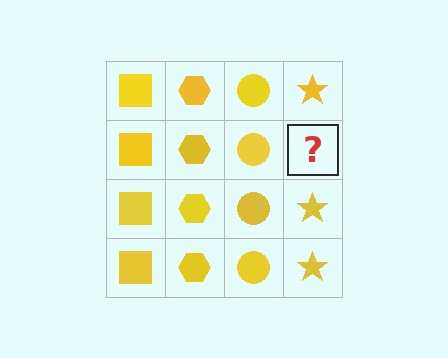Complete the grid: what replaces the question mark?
The question mark should be replaced with a yellow star.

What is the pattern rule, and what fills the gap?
The rule is that each column has a consistent shape. The gap should be filled with a yellow star.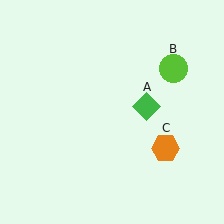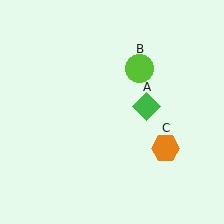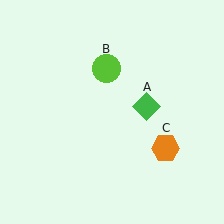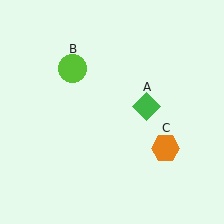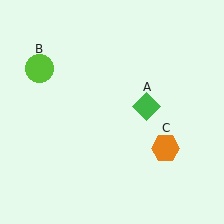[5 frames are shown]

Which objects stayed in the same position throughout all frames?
Green diamond (object A) and orange hexagon (object C) remained stationary.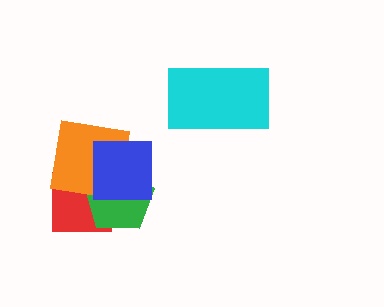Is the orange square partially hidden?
Yes, it is partially covered by another shape.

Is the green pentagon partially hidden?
Yes, it is partially covered by another shape.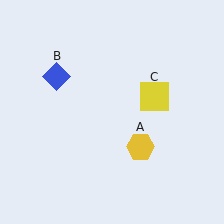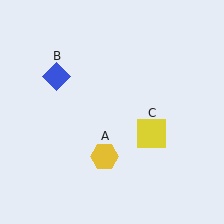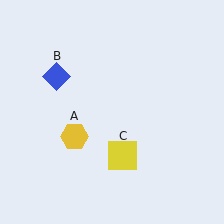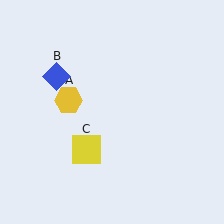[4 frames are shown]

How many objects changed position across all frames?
2 objects changed position: yellow hexagon (object A), yellow square (object C).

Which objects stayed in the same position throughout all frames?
Blue diamond (object B) remained stationary.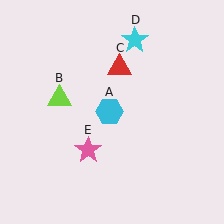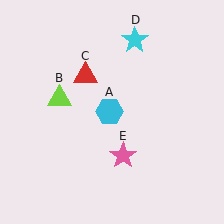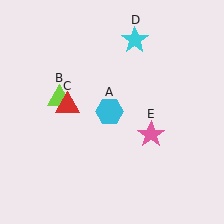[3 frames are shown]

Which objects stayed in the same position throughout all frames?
Cyan hexagon (object A) and lime triangle (object B) and cyan star (object D) remained stationary.